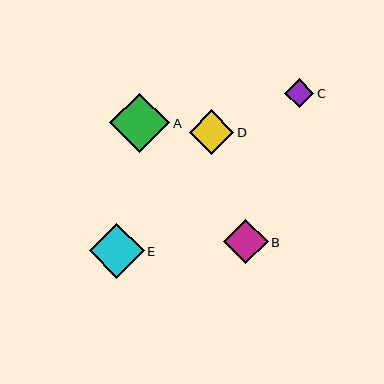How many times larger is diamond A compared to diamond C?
Diamond A is approximately 2.1 times the size of diamond C.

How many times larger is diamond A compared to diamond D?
Diamond A is approximately 1.3 times the size of diamond D.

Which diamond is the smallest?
Diamond C is the smallest with a size of approximately 29 pixels.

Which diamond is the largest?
Diamond A is the largest with a size of approximately 60 pixels.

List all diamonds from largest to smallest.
From largest to smallest: A, E, B, D, C.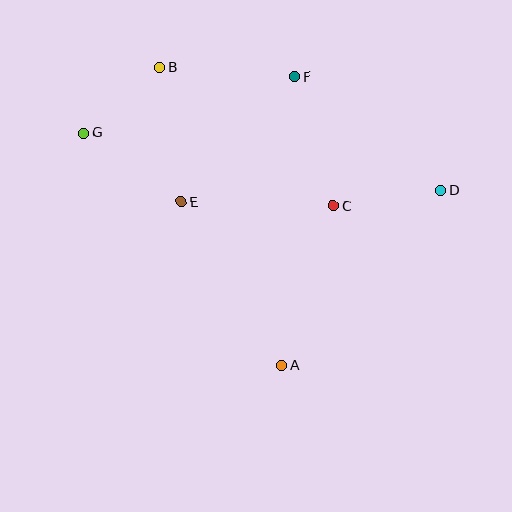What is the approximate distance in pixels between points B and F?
The distance between B and F is approximately 136 pixels.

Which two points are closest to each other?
Points B and G are closest to each other.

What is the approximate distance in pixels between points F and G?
The distance between F and G is approximately 219 pixels.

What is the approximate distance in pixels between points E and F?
The distance between E and F is approximately 169 pixels.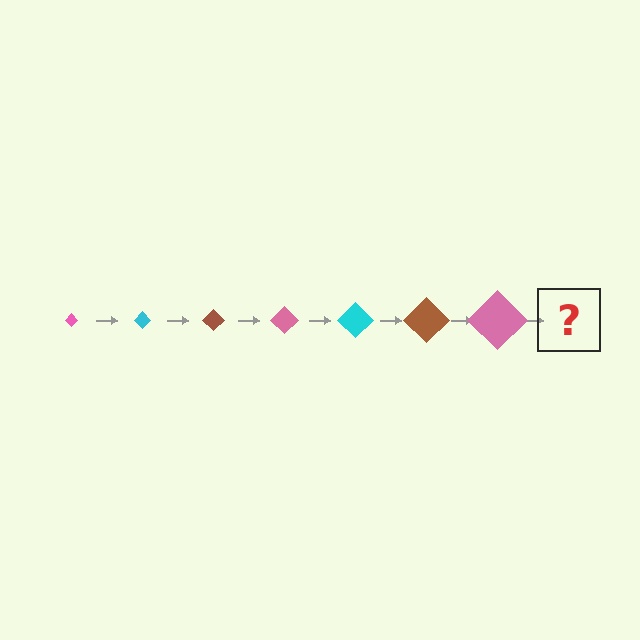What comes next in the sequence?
The next element should be a cyan diamond, larger than the previous one.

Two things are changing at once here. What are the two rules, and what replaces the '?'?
The two rules are that the diamond grows larger each step and the color cycles through pink, cyan, and brown. The '?' should be a cyan diamond, larger than the previous one.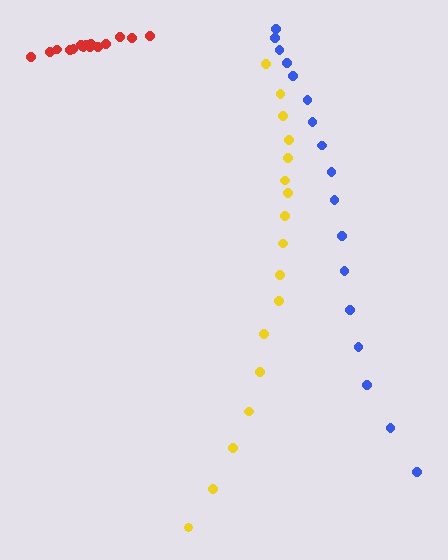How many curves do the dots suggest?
There are 3 distinct paths.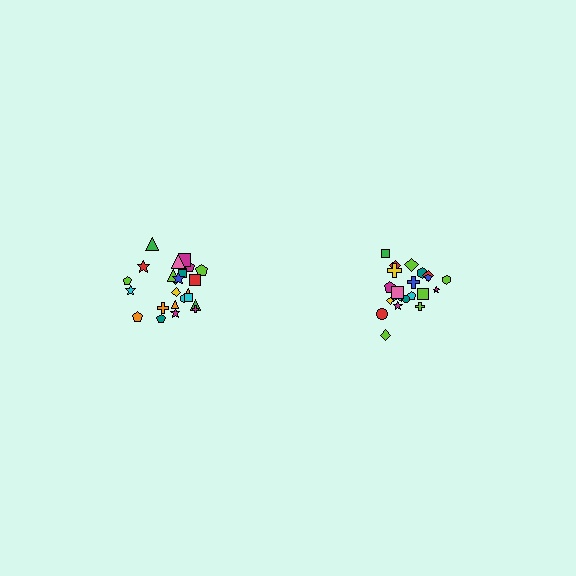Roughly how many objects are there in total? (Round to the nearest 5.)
Roughly 45 objects in total.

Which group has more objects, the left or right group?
The left group.